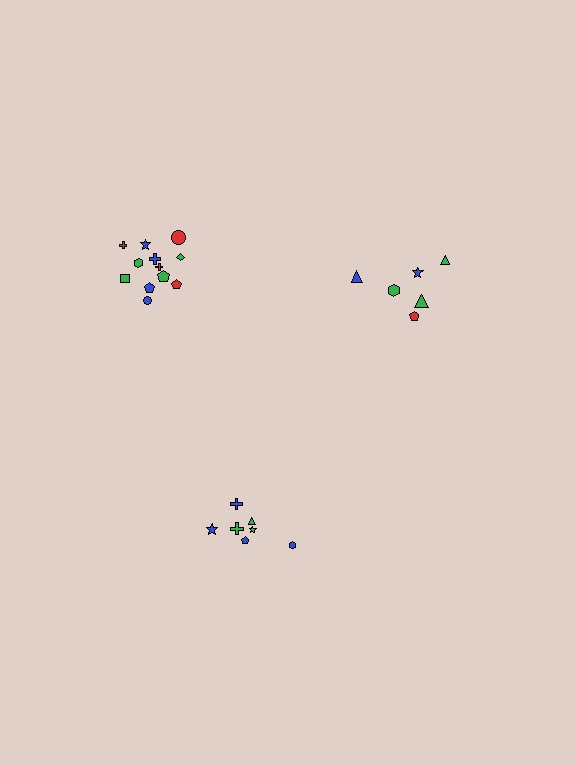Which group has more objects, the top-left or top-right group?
The top-left group.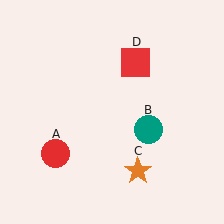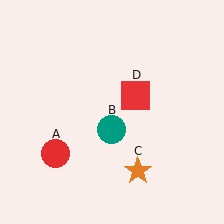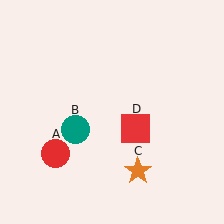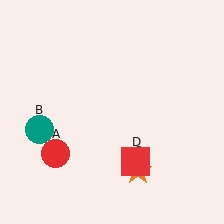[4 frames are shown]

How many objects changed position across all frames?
2 objects changed position: teal circle (object B), red square (object D).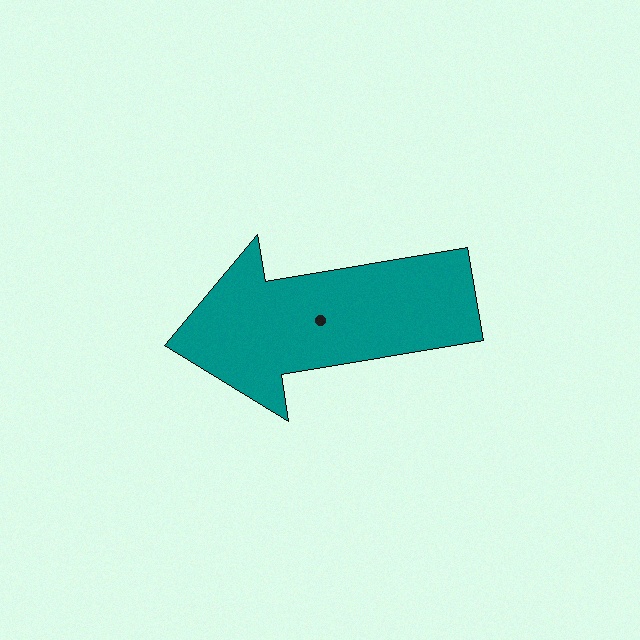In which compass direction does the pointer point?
West.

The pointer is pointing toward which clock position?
Roughly 9 o'clock.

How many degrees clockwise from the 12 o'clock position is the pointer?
Approximately 261 degrees.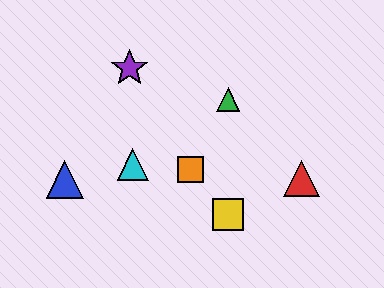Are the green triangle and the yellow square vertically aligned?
Yes, both are at x≈228.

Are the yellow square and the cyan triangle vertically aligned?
No, the yellow square is at x≈228 and the cyan triangle is at x≈133.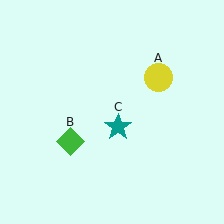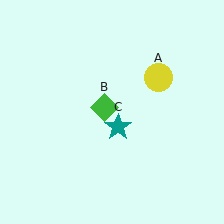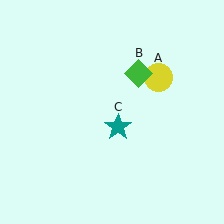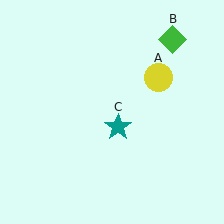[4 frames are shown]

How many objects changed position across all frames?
1 object changed position: green diamond (object B).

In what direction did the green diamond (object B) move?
The green diamond (object B) moved up and to the right.